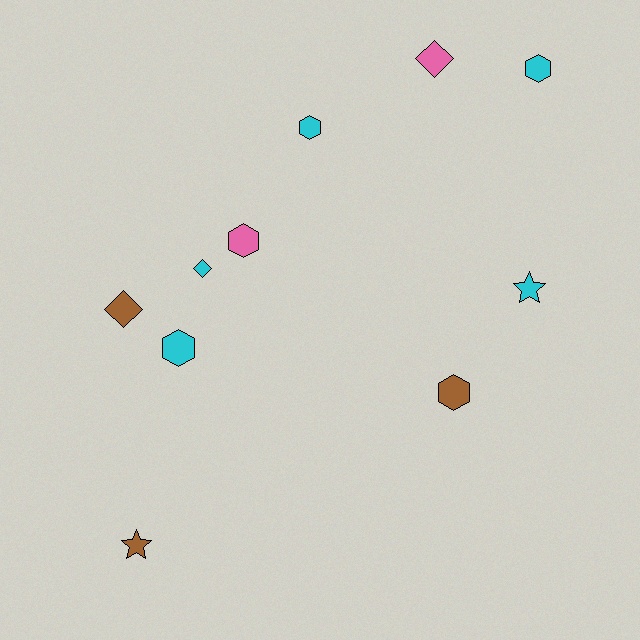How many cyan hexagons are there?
There are 3 cyan hexagons.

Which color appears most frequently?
Cyan, with 5 objects.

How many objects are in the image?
There are 10 objects.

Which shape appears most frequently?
Hexagon, with 5 objects.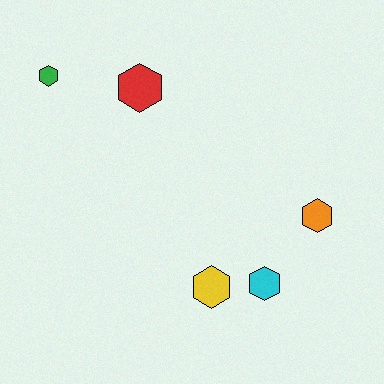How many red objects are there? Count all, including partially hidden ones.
There is 1 red object.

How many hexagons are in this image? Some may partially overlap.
There are 5 hexagons.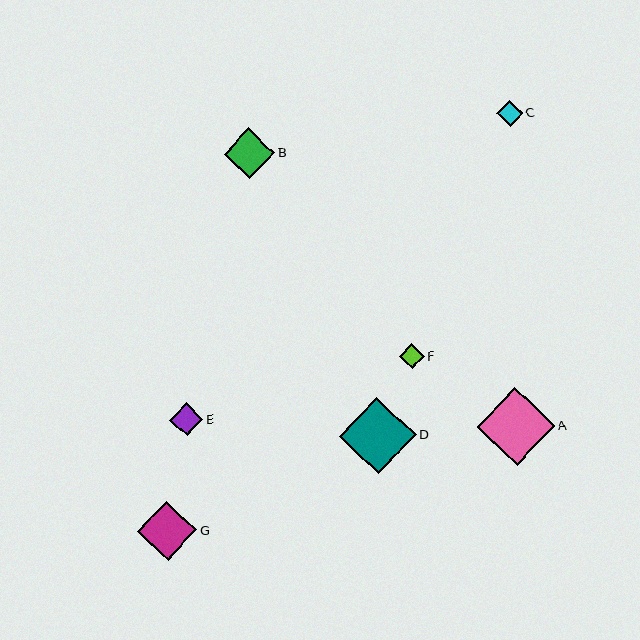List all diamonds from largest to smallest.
From largest to smallest: A, D, G, B, E, C, F.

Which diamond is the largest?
Diamond A is the largest with a size of approximately 78 pixels.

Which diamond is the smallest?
Diamond F is the smallest with a size of approximately 25 pixels.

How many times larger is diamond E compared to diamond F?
Diamond E is approximately 1.3 times the size of diamond F.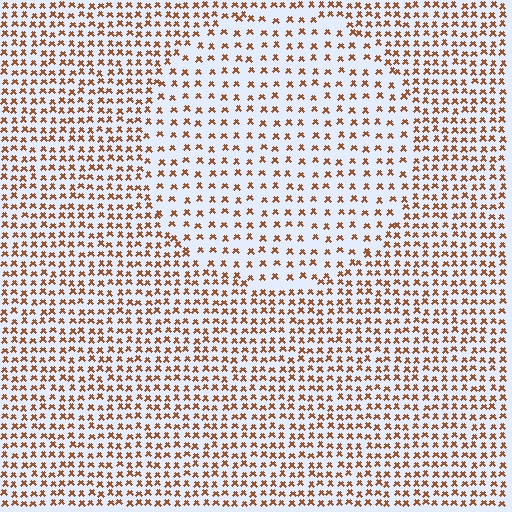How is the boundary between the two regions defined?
The boundary is defined by a change in element density (approximately 1.8x ratio). All elements are the same color, size, and shape.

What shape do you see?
I see a circle.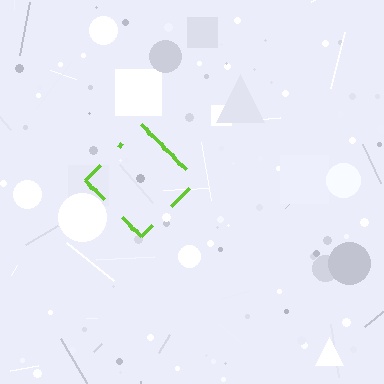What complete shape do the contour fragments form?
The contour fragments form a diamond.